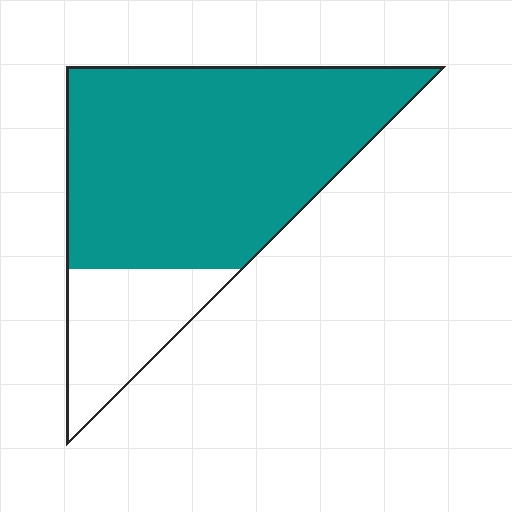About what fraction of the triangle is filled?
About four fifths (4/5).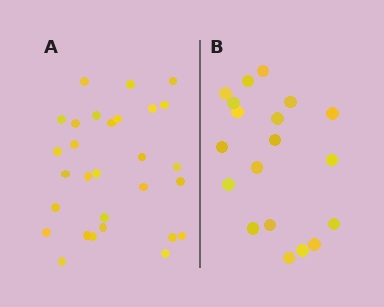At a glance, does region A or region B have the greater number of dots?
Region A (the left region) has more dots.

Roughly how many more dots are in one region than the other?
Region A has roughly 10 or so more dots than region B.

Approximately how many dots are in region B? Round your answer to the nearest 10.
About 20 dots. (The exact count is 19, which rounds to 20.)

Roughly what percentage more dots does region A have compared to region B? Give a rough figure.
About 55% more.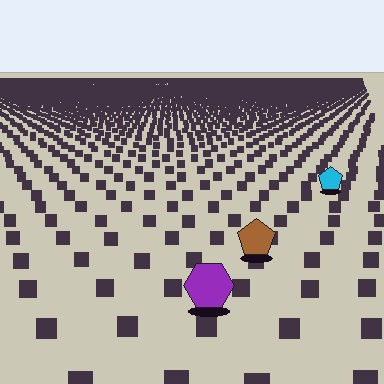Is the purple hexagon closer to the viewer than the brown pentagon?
Yes. The purple hexagon is closer — you can tell from the texture gradient: the ground texture is coarser near it.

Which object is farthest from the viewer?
The cyan pentagon is farthest from the viewer. It appears smaller and the ground texture around it is denser.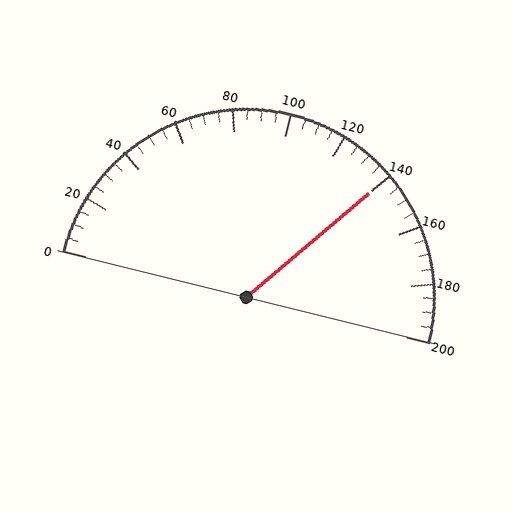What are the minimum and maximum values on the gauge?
The gauge ranges from 0 to 200.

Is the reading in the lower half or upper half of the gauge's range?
The reading is in the upper half of the range (0 to 200).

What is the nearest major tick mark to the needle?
The nearest major tick mark is 140.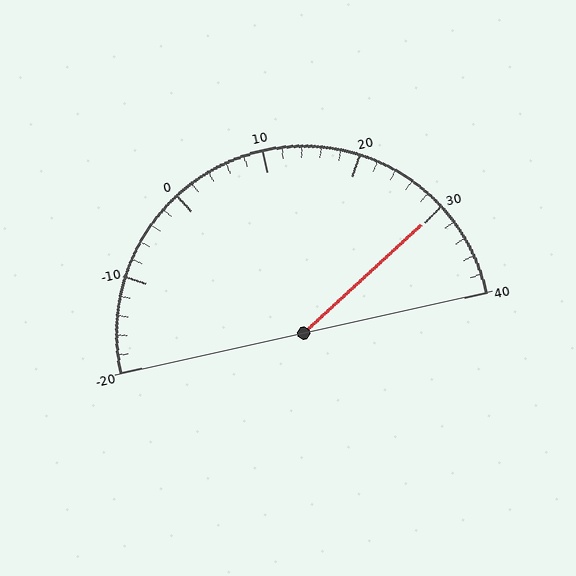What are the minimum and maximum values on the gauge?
The gauge ranges from -20 to 40.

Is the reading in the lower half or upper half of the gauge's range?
The reading is in the upper half of the range (-20 to 40).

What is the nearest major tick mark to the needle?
The nearest major tick mark is 30.